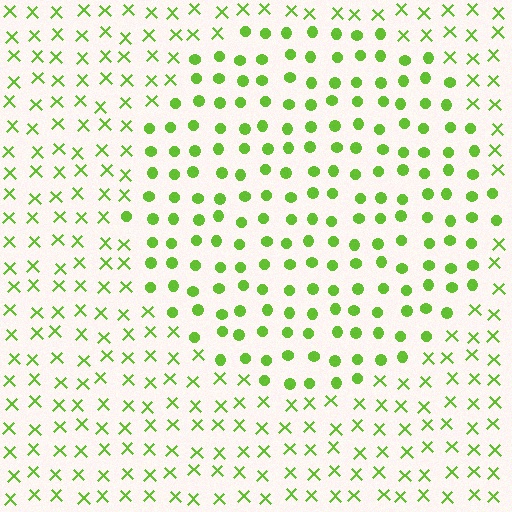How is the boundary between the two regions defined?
The boundary is defined by a change in element shape: circles inside vs. X marks outside. All elements share the same color and spacing.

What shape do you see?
I see a circle.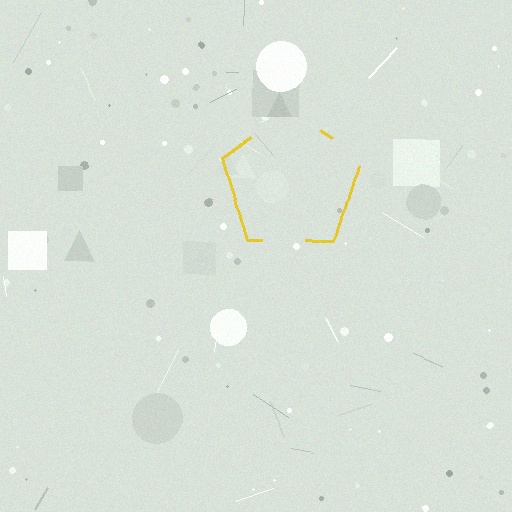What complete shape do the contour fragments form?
The contour fragments form a pentagon.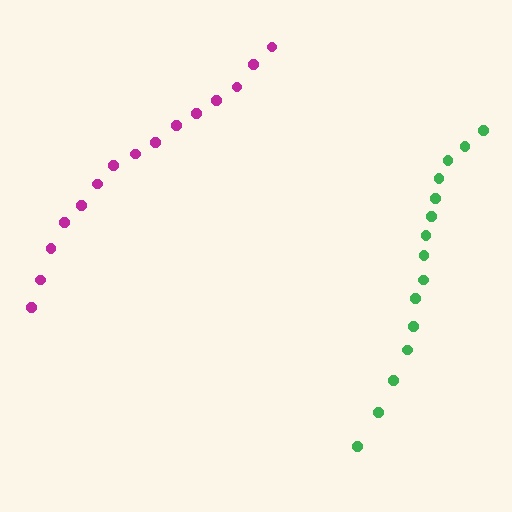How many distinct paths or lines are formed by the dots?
There are 2 distinct paths.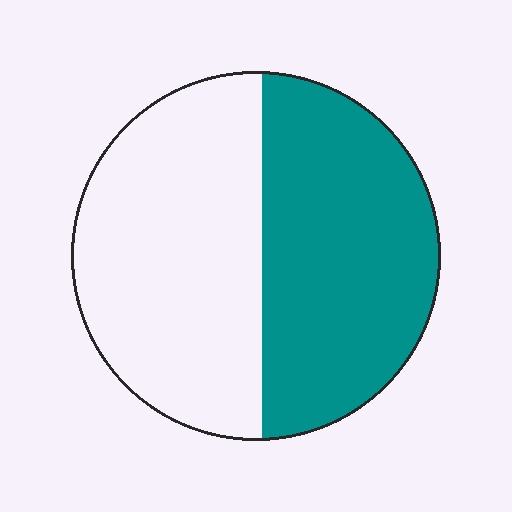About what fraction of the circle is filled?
About one half (1/2).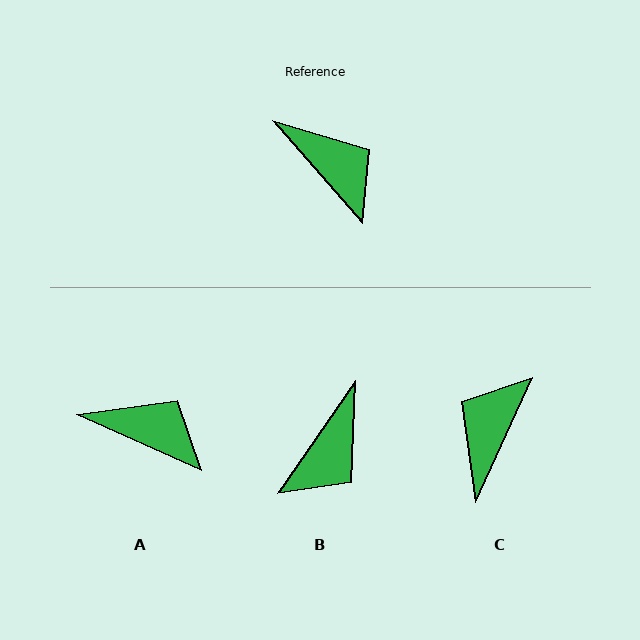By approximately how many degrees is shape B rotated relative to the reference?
Approximately 76 degrees clockwise.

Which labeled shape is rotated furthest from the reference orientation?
C, about 114 degrees away.